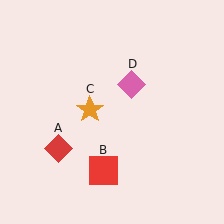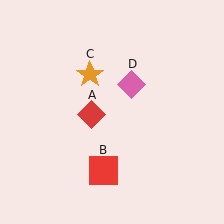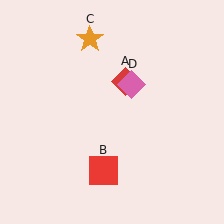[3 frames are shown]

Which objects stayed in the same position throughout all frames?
Red square (object B) and pink diamond (object D) remained stationary.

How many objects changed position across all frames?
2 objects changed position: red diamond (object A), orange star (object C).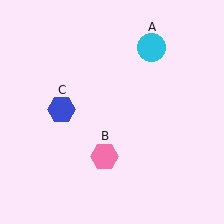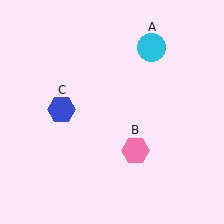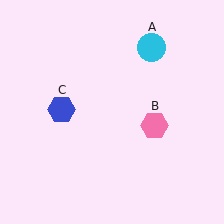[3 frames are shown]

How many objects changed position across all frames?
1 object changed position: pink hexagon (object B).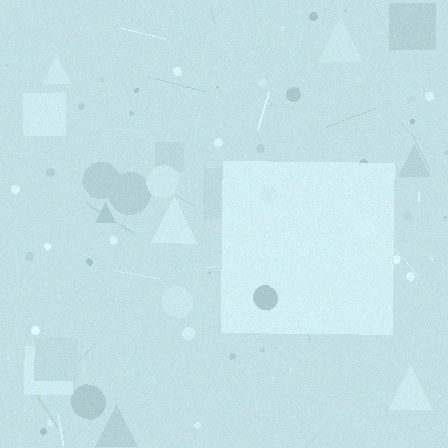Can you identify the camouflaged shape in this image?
The camouflaged shape is a square.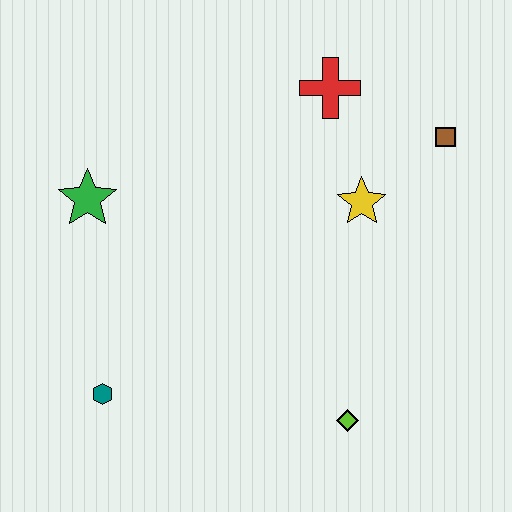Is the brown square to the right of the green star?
Yes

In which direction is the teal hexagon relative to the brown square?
The teal hexagon is to the left of the brown square.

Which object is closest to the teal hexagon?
The green star is closest to the teal hexagon.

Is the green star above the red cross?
No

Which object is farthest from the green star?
The brown square is farthest from the green star.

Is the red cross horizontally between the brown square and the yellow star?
No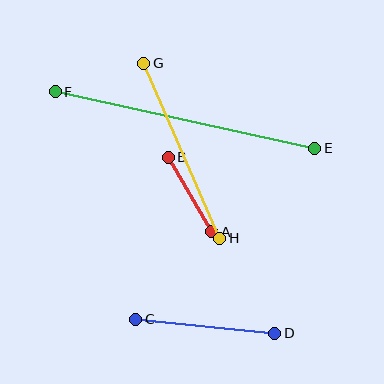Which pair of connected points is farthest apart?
Points E and F are farthest apart.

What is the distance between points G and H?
The distance is approximately 191 pixels.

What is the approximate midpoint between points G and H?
The midpoint is at approximately (182, 151) pixels.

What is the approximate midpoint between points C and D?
The midpoint is at approximately (205, 326) pixels.